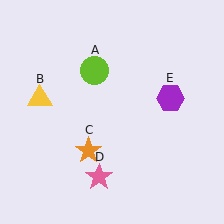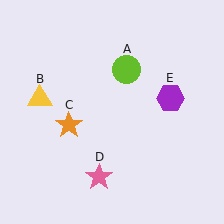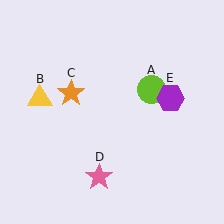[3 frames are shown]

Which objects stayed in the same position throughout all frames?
Yellow triangle (object B) and pink star (object D) and purple hexagon (object E) remained stationary.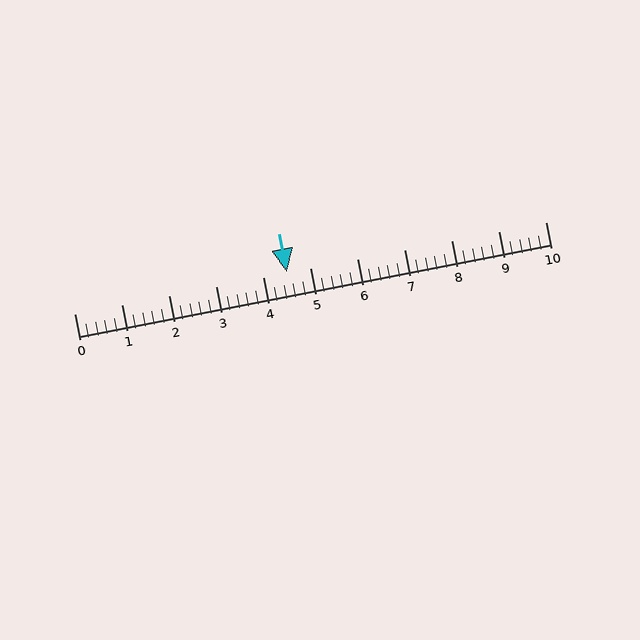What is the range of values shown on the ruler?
The ruler shows values from 0 to 10.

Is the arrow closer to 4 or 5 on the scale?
The arrow is closer to 5.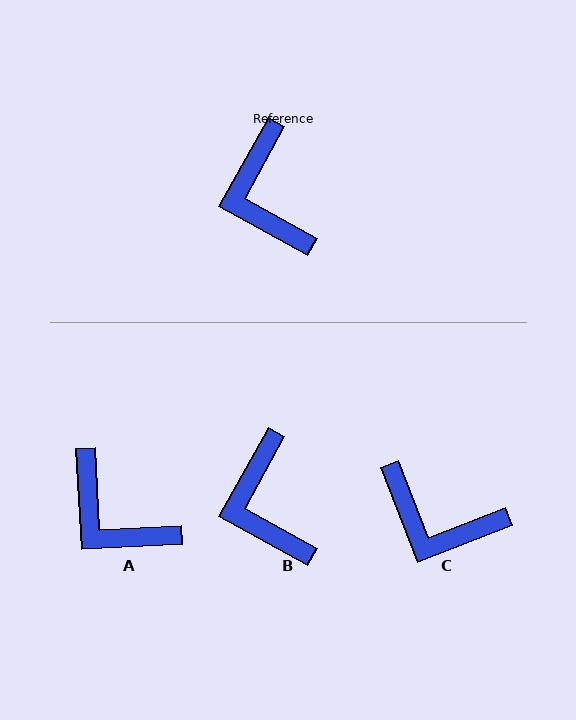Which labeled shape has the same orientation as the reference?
B.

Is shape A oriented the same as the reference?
No, it is off by about 32 degrees.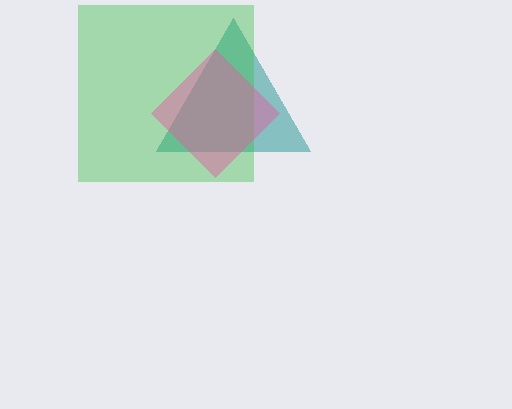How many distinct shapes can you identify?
There are 3 distinct shapes: a teal triangle, a green square, a pink diamond.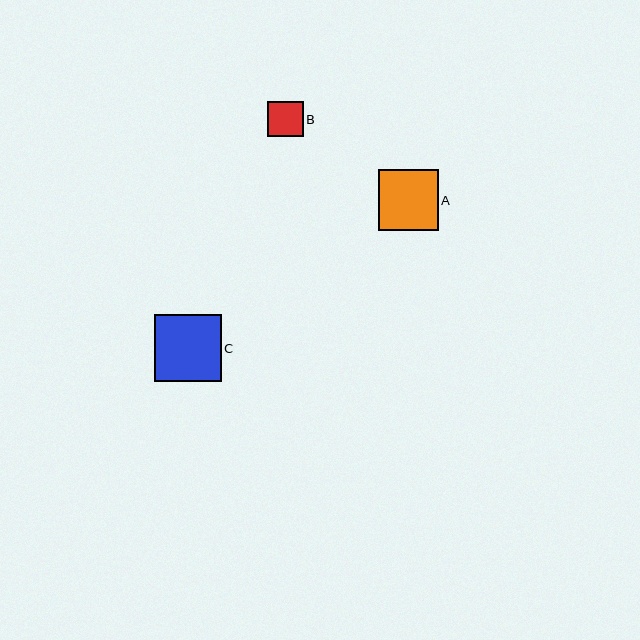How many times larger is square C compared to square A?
Square C is approximately 1.1 times the size of square A.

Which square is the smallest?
Square B is the smallest with a size of approximately 35 pixels.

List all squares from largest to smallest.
From largest to smallest: C, A, B.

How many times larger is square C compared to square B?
Square C is approximately 1.9 times the size of square B.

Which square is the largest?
Square C is the largest with a size of approximately 67 pixels.